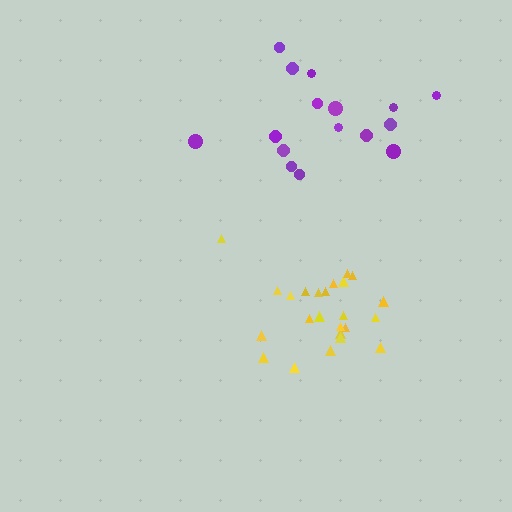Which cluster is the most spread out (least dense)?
Purple.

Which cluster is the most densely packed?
Yellow.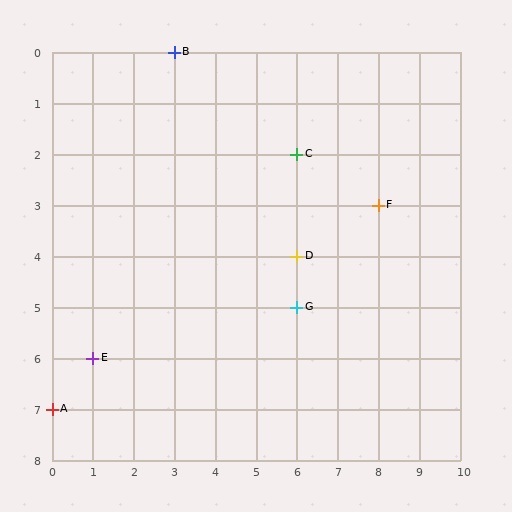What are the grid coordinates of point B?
Point B is at grid coordinates (3, 0).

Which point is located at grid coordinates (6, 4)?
Point D is at (6, 4).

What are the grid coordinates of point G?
Point G is at grid coordinates (6, 5).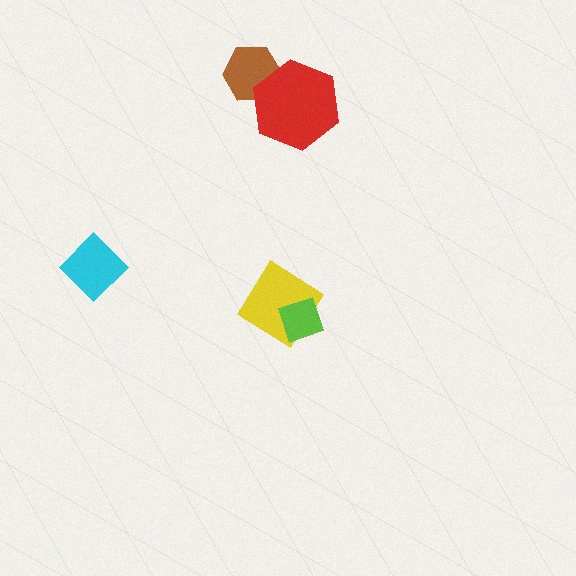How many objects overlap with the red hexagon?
1 object overlaps with the red hexagon.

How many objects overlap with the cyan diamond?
0 objects overlap with the cyan diamond.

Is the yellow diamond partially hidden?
Yes, it is partially covered by another shape.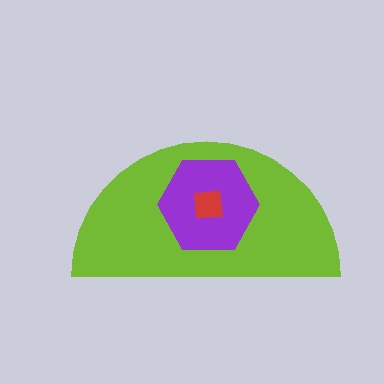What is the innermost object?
The red square.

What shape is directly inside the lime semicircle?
The purple hexagon.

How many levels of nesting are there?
3.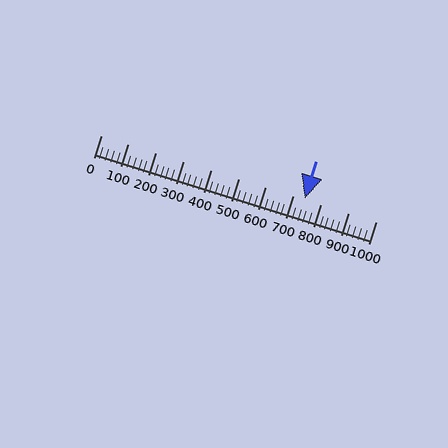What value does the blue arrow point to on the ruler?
The blue arrow points to approximately 741.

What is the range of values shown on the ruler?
The ruler shows values from 0 to 1000.